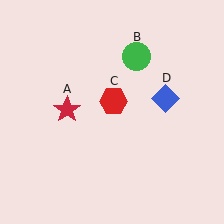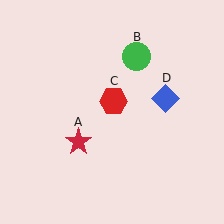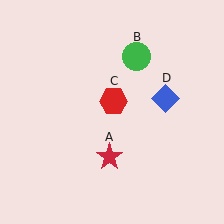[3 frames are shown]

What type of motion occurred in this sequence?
The red star (object A) rotated counterclockwise around the center of the scene.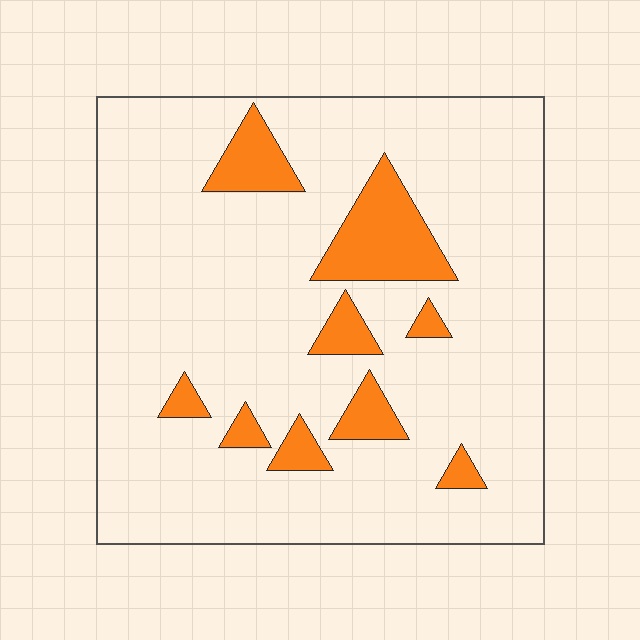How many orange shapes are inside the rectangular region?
9.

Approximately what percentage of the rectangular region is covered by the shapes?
Approximately 15%.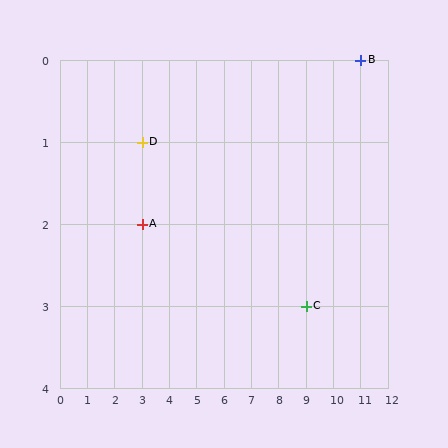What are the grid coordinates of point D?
Point D is at grid coordinates (3, 1).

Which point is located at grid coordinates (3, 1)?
Point D is at (3, 1).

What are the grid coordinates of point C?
Point C is at grid coordinates (9, 3).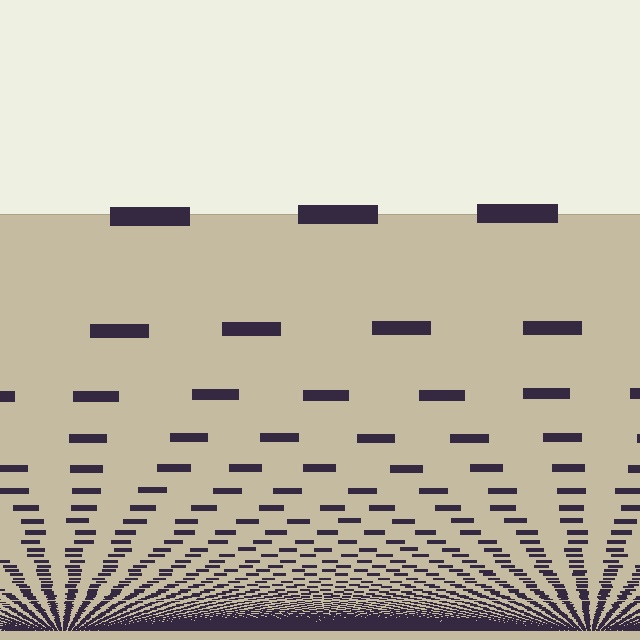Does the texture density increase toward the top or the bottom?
Density increases toward the bottom.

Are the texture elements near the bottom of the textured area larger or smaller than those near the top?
Smaller. The gradient is inverted — elements near the bottom are smaller and denser.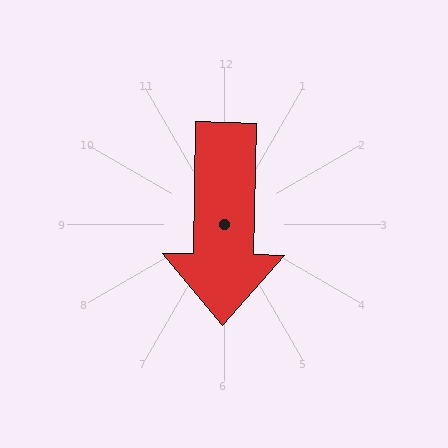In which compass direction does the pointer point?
South.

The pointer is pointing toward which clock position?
Roughly 6 o'clock.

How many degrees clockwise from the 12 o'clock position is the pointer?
Approximately 181 degrees.